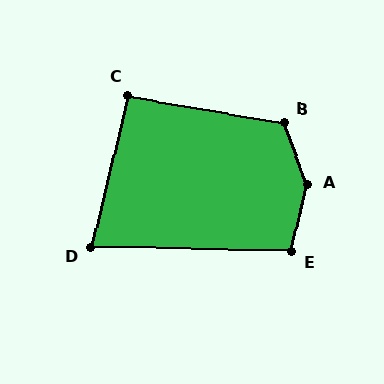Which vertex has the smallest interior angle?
D, at approximately 77 degrees.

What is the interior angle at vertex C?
Approximately 94 degrees (approximately right).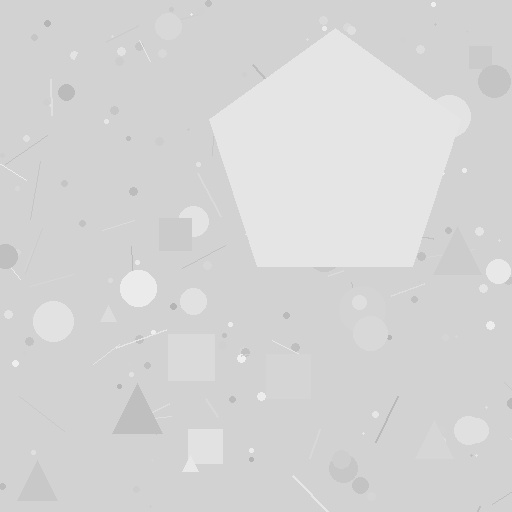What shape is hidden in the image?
A pentagon is hidden in the image.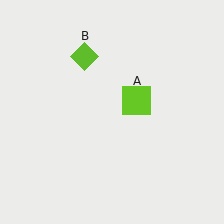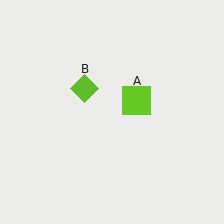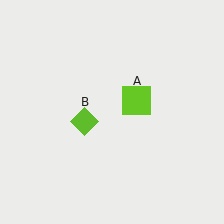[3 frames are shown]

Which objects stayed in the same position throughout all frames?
Lime square (object A) remained stationary.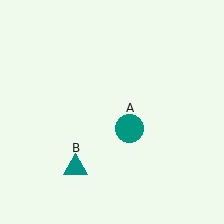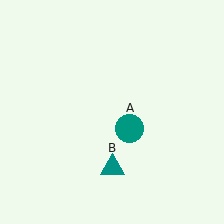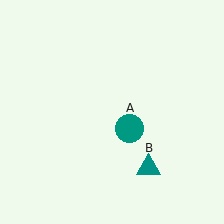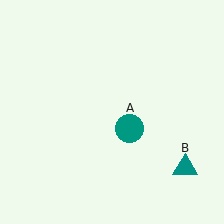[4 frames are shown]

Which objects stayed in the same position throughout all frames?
Teal circle (object A) remained stationary.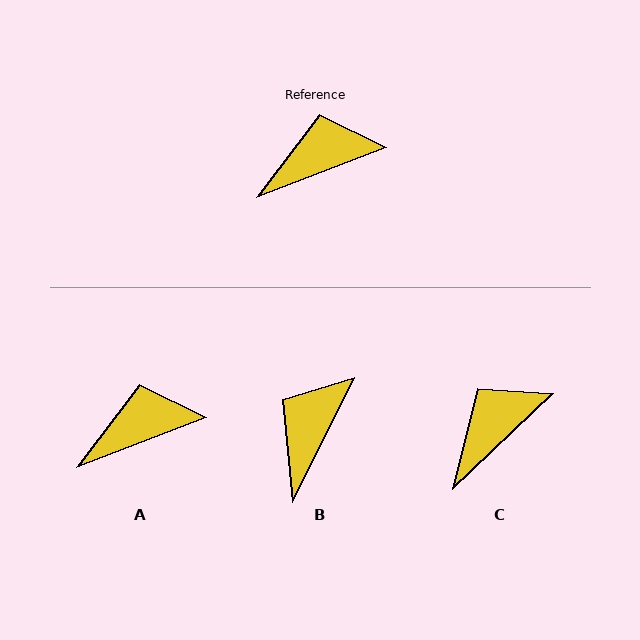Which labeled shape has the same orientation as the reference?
A.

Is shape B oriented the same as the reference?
No, it is off by about 43 degrees.